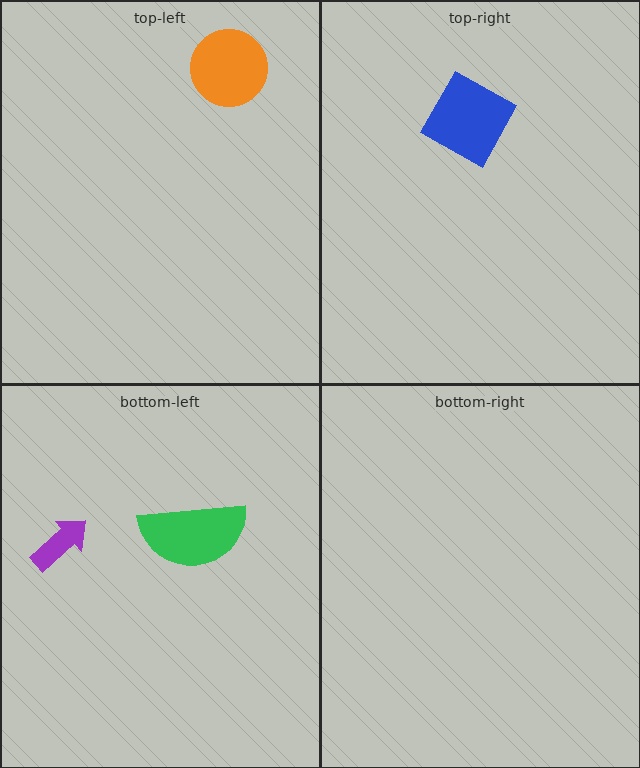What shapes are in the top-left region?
The orange circle.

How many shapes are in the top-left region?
1.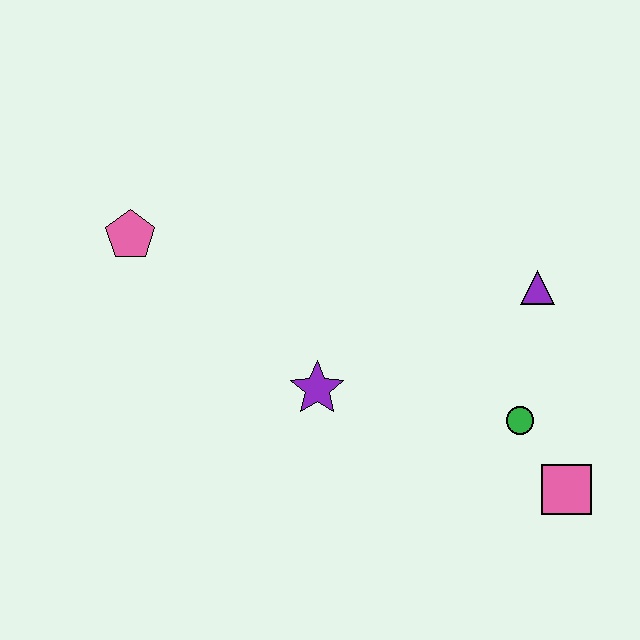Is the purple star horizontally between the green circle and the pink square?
No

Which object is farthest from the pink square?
The pink pentagon is farthest from the pink square.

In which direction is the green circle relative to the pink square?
The green circle is above the pink square.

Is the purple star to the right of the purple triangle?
No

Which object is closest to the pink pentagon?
The purple star is closest to the pink pentagon.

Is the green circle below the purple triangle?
Yes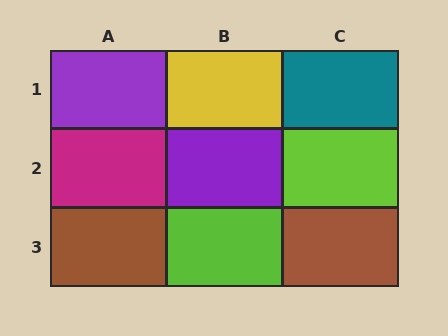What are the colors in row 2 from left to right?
Magenta, purple, lime.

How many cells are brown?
2 cells are brown.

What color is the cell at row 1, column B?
Yellow.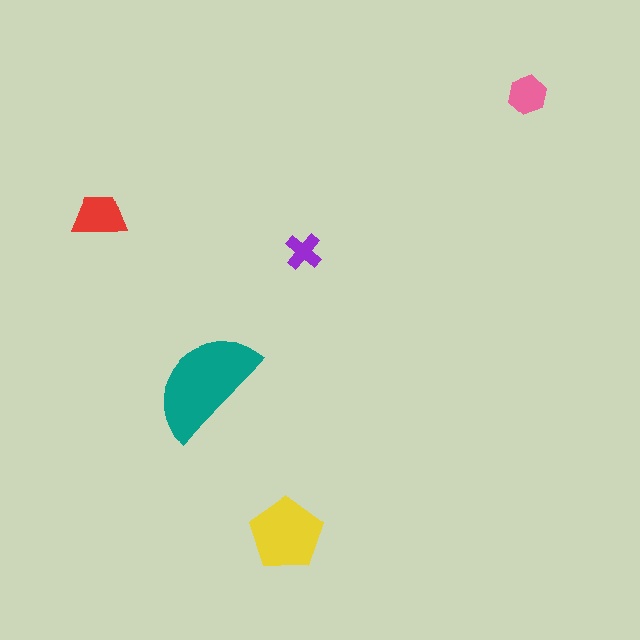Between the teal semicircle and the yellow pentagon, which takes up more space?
The teal semicircle.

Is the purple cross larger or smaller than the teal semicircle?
Smaller.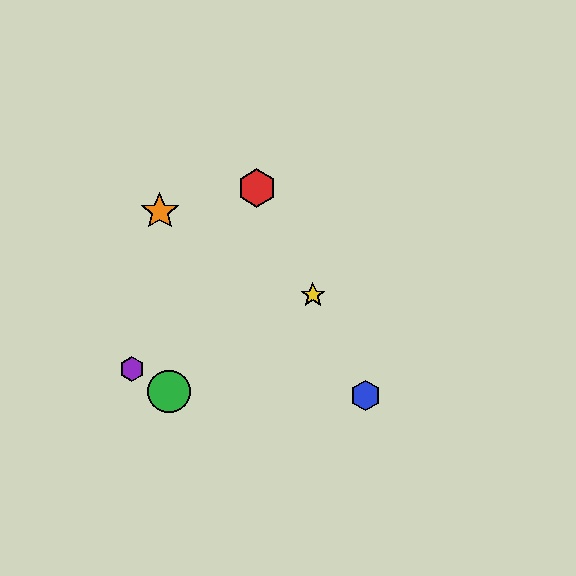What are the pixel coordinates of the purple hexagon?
The purple hexagon is at (132, 369).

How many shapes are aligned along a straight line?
3 shapes (the red hexagon, the blue hexagon, the yellow star) are aligned along a straight line.